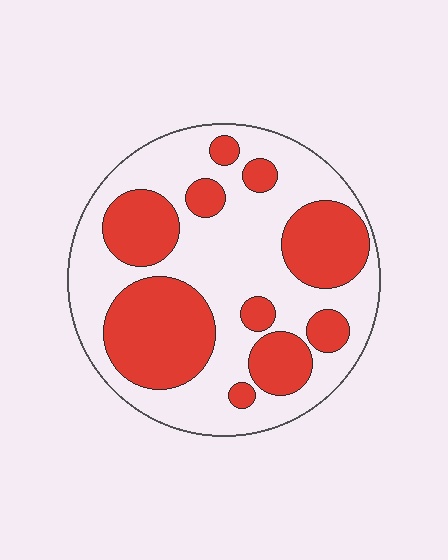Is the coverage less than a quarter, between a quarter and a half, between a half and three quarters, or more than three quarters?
Between a quarter and a half.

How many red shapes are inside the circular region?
10.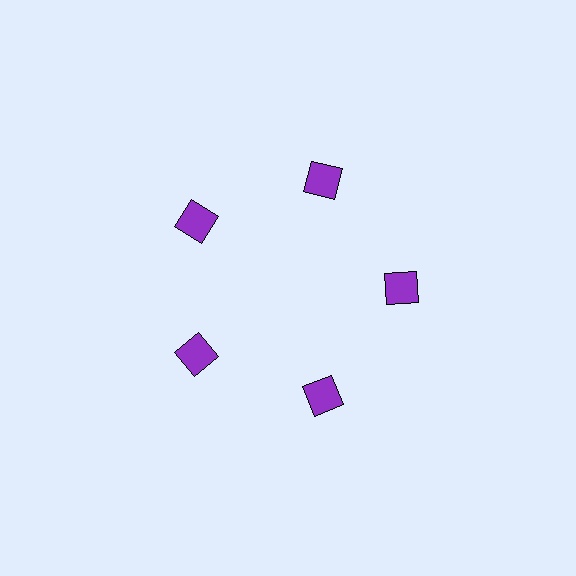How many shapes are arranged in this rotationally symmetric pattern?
There are 5 shapes, arranged in 5 groups of 1.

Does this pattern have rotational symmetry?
Yes, this pattern has 5-fold rotational symmetry. It looks the same after rotating 72 degrees around the center.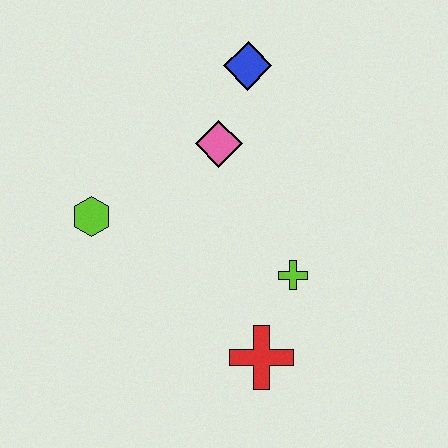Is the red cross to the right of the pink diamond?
Yes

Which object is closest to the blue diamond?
The pink diamond is closest to the blue diamond.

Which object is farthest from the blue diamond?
The red cross is farthest from the blue diamond.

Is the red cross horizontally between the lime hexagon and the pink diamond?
No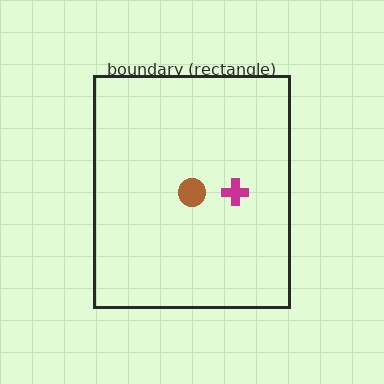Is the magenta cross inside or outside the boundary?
Inside.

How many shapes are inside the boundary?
2 inside, 0 outside.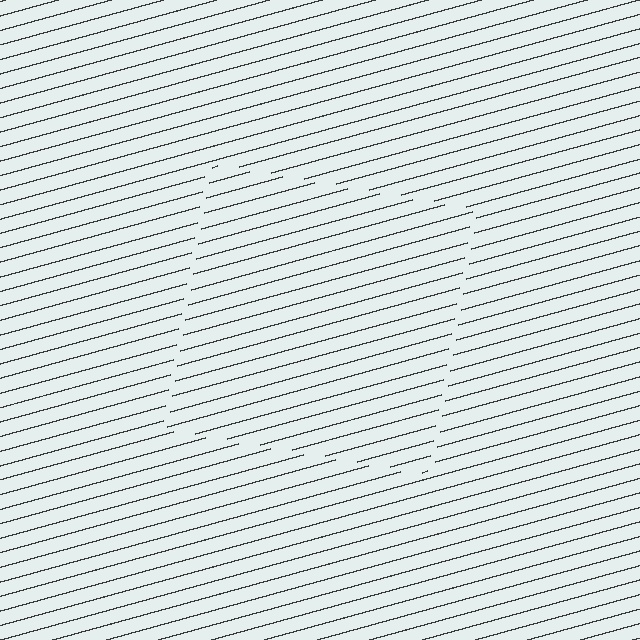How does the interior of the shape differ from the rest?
The interior of the shape contains the same grating, shifted by half a period — the contour is defined by the phase discontinuity where line-ends from the inner and outer gratings abut.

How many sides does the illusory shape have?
4 sides — the line-ends trace a square.